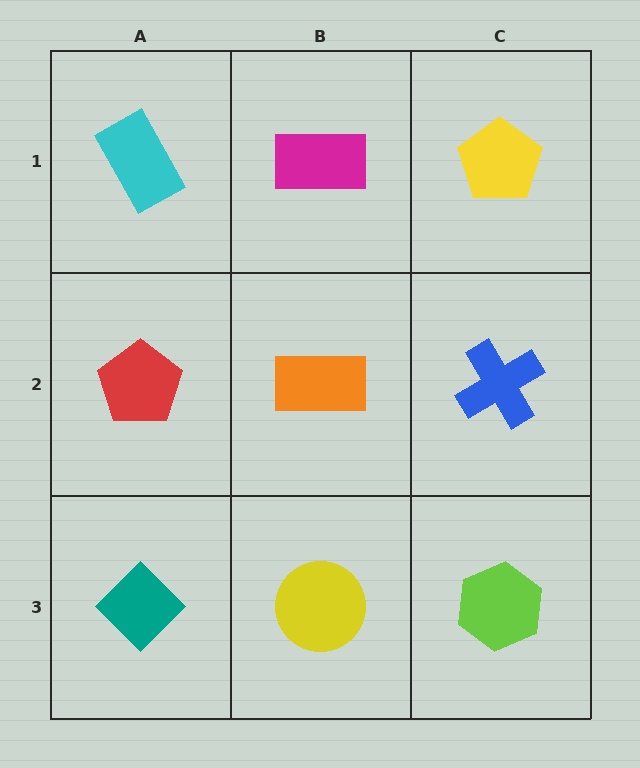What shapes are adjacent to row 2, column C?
A yellow pentagon (row 1, column C), a lime hexagon (row 3, column C), an orange rectangle (row 2, column B).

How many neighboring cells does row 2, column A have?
3.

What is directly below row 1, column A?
A red pentagon.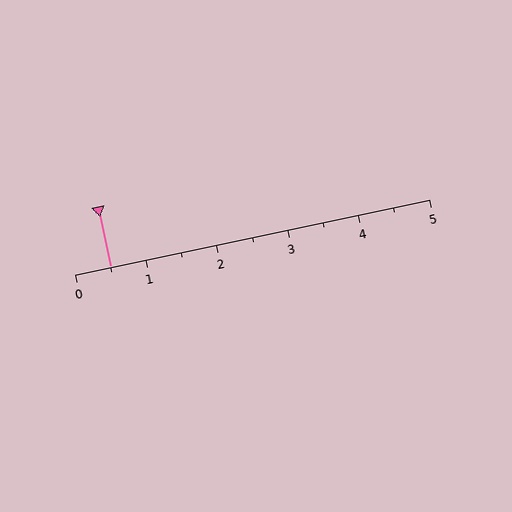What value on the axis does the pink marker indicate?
The marker indicates approximately 0.5.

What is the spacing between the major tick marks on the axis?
The major ticks are spaced 1 apart.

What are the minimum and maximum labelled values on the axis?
The axis runs from 0 to 5.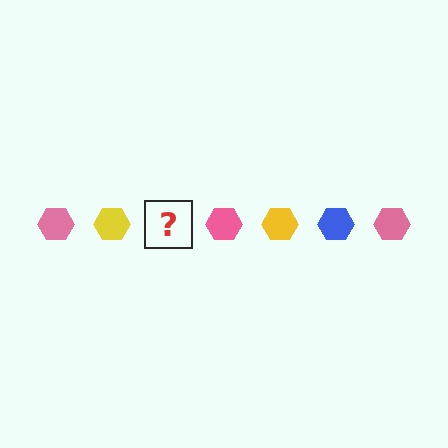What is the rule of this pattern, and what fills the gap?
The rule is that the pattern cycles through pink, yellow, blue hexagons. The gap should be filled with a blue hexagon.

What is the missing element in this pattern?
The missing element is a blue hexagon.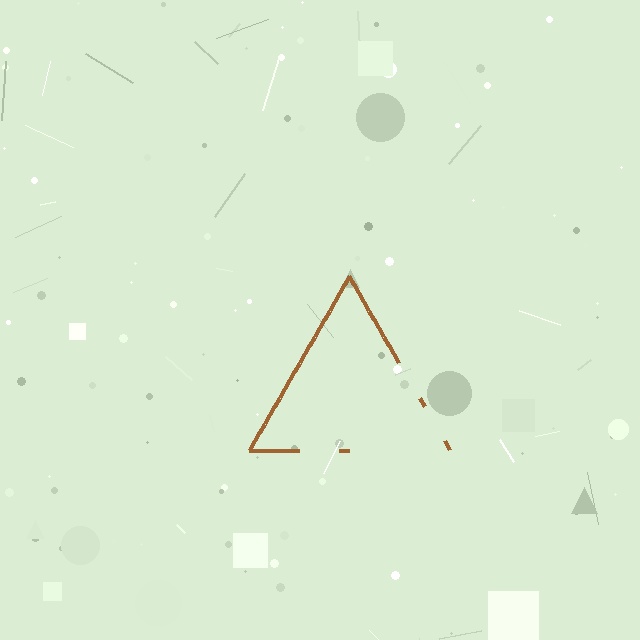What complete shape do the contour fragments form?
The contour fragments form a triangle.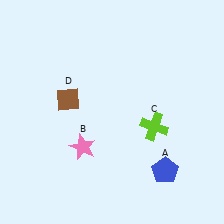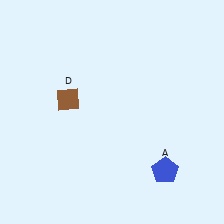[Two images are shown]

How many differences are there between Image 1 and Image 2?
There are 2 differences between the two images.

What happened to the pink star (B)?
The pink star (B) was removed in Image 2. It was in the bottom-left area of Image 1.